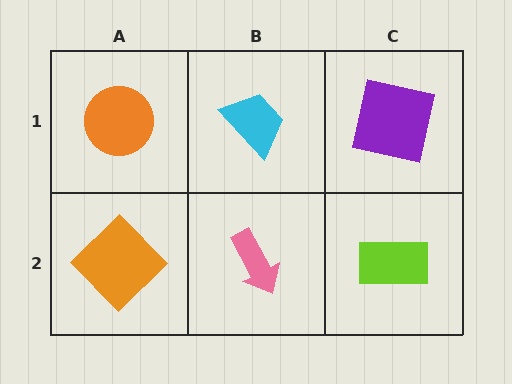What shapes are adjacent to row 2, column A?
An orange circle (row 1, column A), a pink arrow (row 2, column B).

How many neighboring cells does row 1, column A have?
2.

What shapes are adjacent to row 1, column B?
A pink arrow (row 2, column B), an orange circle (row 1, column A), a purple square (row 1, column C).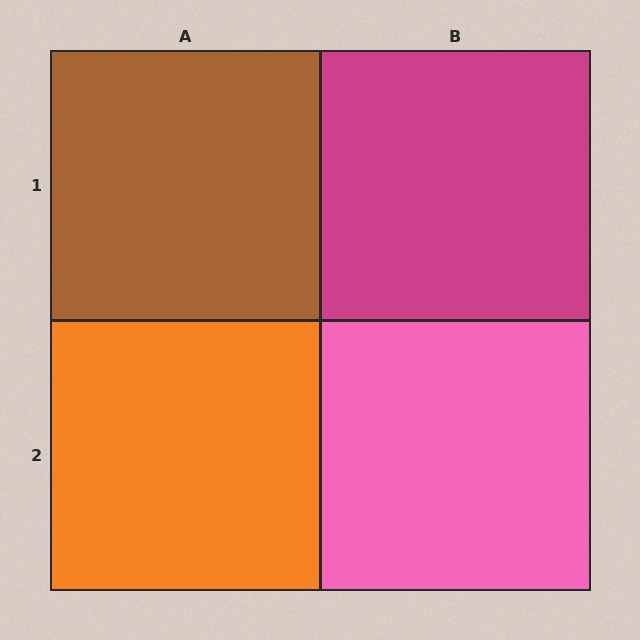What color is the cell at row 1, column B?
Magenta.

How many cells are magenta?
1 cell is magenta.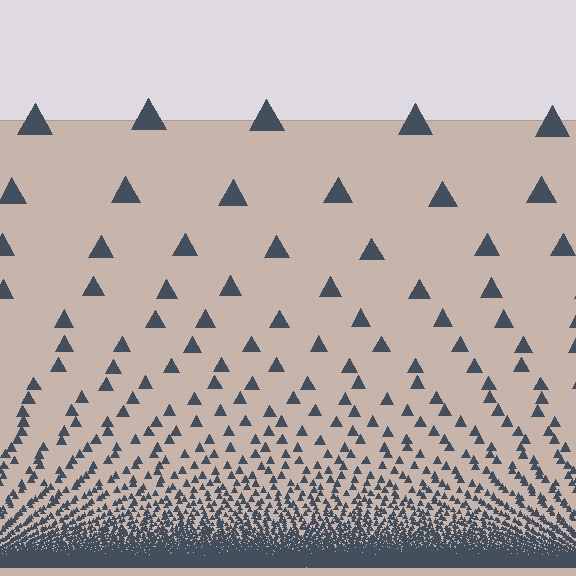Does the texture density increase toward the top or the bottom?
Density increases toward the bottom.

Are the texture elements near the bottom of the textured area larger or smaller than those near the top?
Smaller. The gradient is inverted — elements near the bottom are smaller and denser.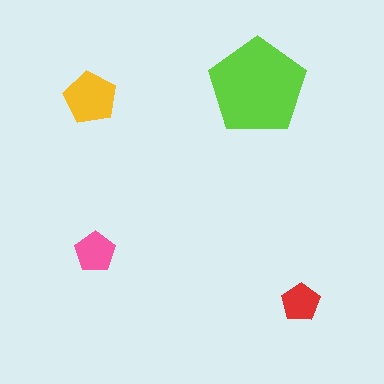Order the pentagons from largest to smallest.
the lime one, the yellow one, the pink one, the red one.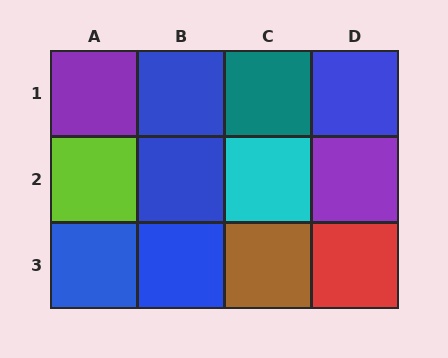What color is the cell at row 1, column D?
Blue.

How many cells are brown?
1 cell is brown.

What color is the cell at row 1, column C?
Teal.